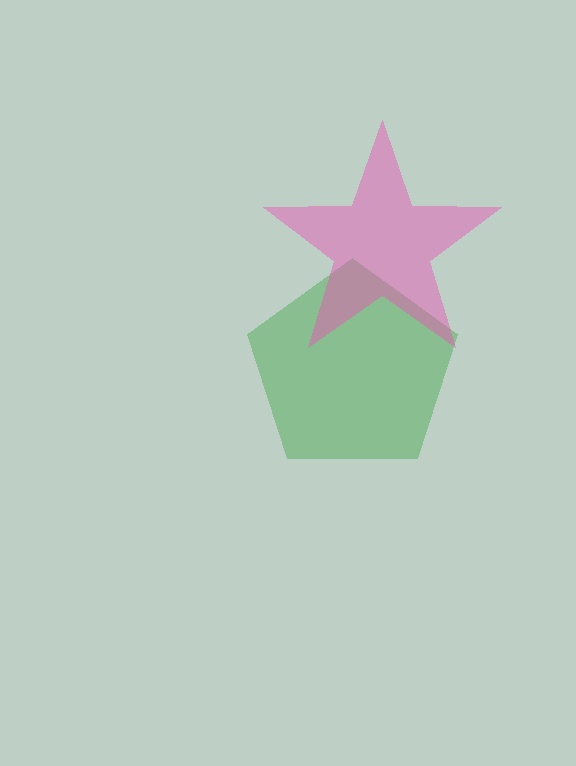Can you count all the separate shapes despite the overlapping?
Yes, there are 2 separate shapes.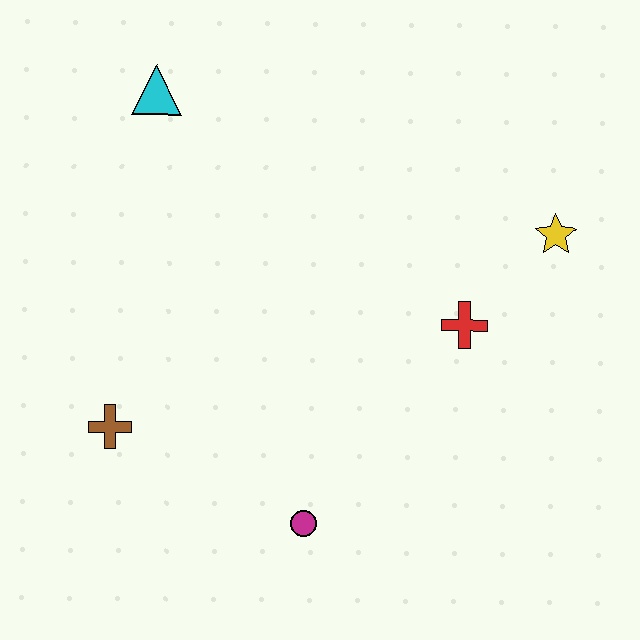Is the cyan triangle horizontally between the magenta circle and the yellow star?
No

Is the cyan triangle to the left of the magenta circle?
Yes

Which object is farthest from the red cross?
The cyan triangle is farthest from the red cross.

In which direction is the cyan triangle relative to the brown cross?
The cyan triangle is above the brown cross.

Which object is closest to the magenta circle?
The brown cross is closest to the magenta circle.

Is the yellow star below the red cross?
No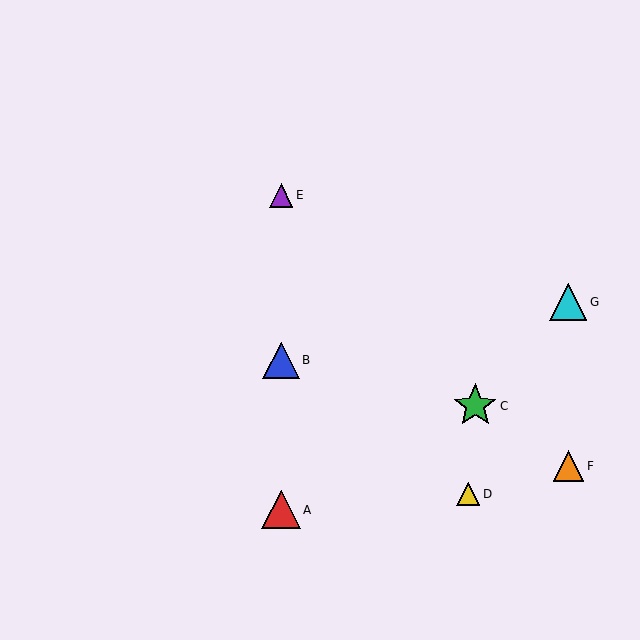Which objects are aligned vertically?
Objects A, B, E are aligned vertically.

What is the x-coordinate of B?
Object B is at x≈281.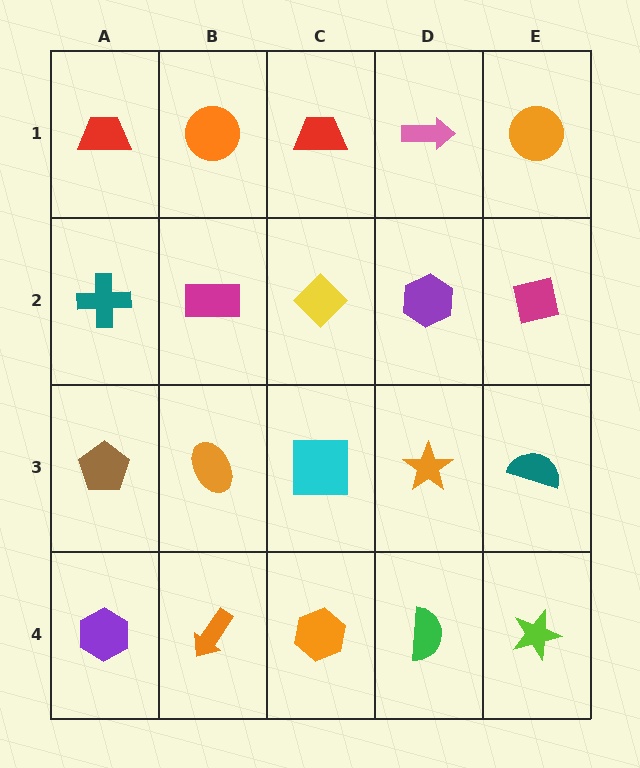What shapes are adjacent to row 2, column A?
A red trapezoid (row 1, column A), a brown pentagon (row 3, column A), a magenta rectangle (row 2, column B).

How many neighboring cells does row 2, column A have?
3.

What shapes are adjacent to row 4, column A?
A brown pentagon (row 3, column A), an orange arrow (row 4, column B).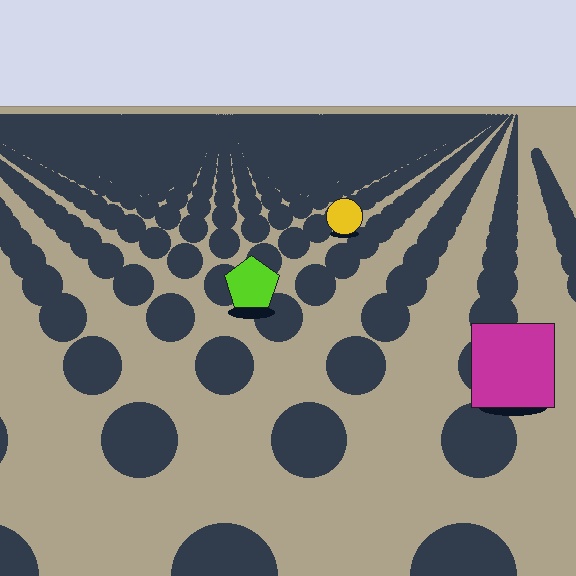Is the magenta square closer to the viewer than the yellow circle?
Yes. The magenta square is closer — you can tell from the texture gradient: the ground texture is coarser near it.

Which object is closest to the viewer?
The magenta square is closest. The texture marks near it are larger and more spread out.